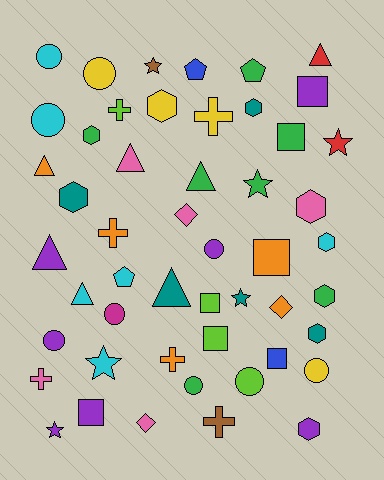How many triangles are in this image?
There are 7 triangles.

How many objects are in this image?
There are 50 objects.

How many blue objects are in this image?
There are 2 blue objects.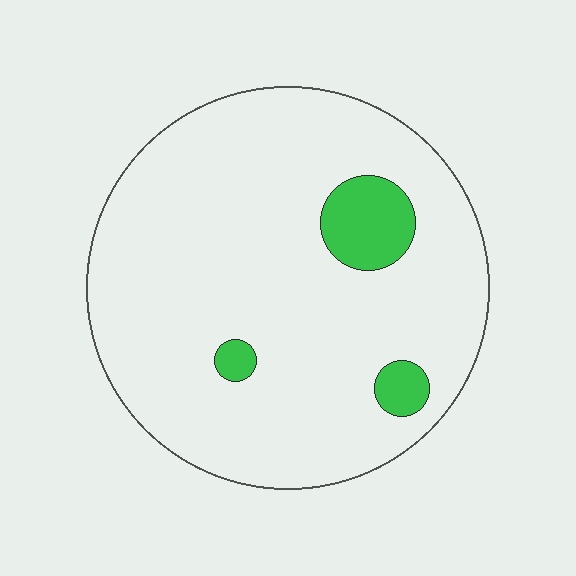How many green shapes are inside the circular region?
3.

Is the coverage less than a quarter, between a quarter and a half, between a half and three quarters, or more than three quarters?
Less than a quarter.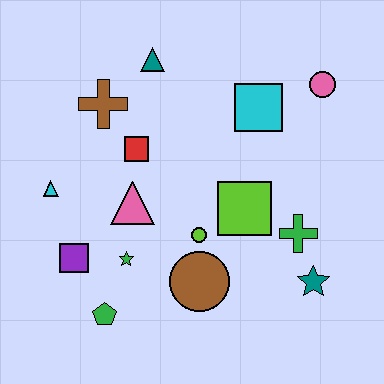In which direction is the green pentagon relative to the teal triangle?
The green pentagon is below the teal triangle.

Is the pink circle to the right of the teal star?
Yes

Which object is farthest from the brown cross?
The teal star is farthest from the brown cross.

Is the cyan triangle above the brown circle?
Yes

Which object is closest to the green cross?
The teal star is closest to the green cross.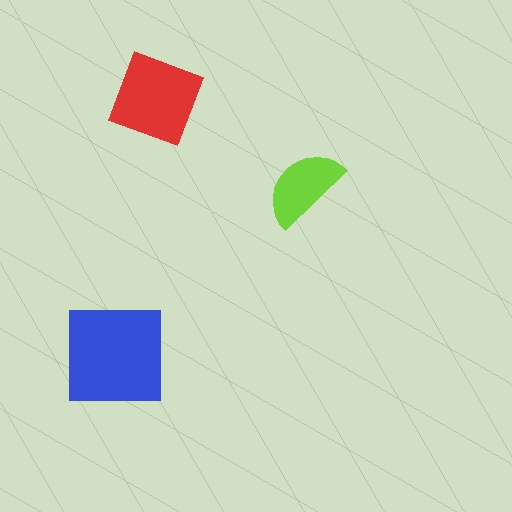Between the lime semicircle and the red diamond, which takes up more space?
The red diamond.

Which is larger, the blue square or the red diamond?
The blue square.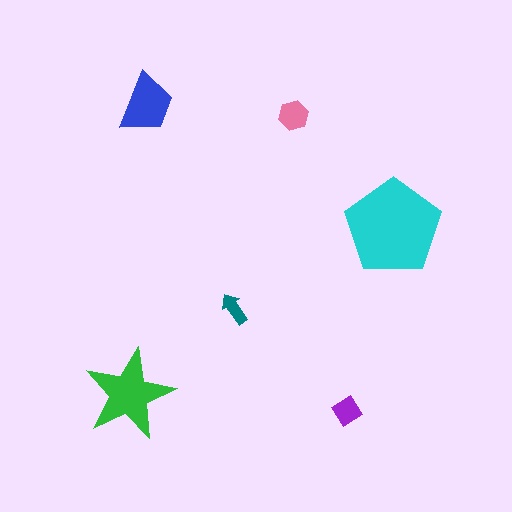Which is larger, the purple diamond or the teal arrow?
The purple diamond.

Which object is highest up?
The blue trapezoid is topmost.